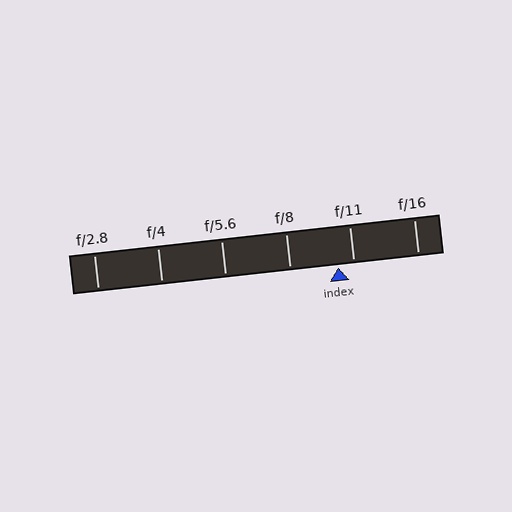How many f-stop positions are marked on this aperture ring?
There are 6 f-stop positions marked.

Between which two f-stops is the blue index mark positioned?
The index mark is between f/8 and f/11.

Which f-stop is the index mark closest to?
The index mark is closest to f/11.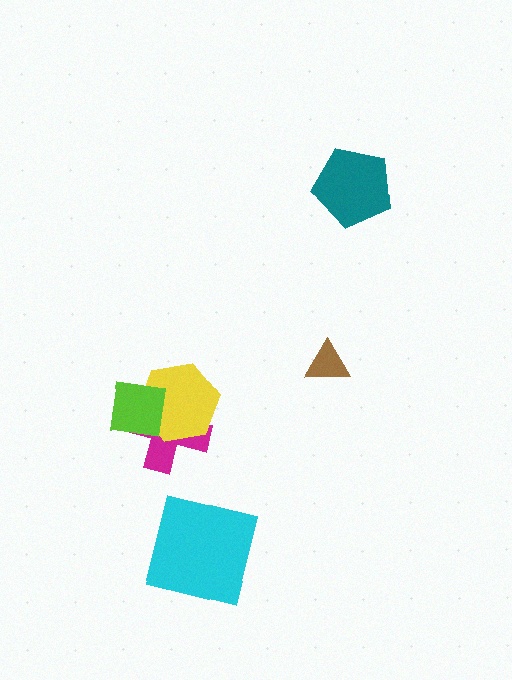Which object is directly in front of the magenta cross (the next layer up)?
The yellow hexagon is directly in front of the magenta cross.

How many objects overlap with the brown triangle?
0 objects overlap with the brown triangle.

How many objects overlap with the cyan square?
0 objects overlap with the cyan square.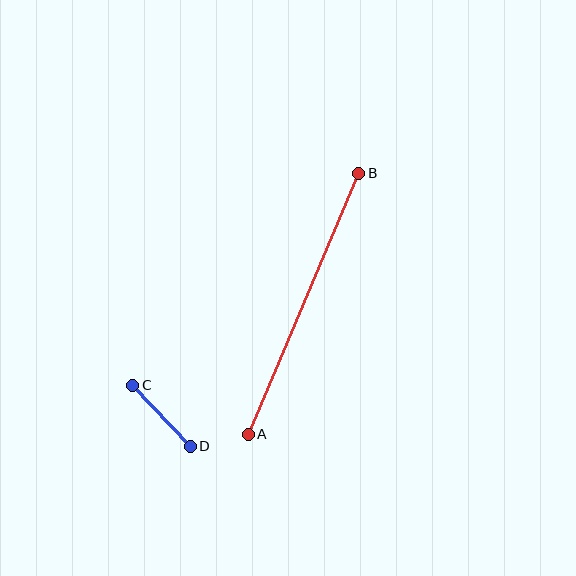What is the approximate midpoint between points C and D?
The midpoint is at approximately (161, 416) pixels.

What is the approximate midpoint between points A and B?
The midpoint is at approximately (304, 304) pixels.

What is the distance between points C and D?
The distance is approximately 84 pixels.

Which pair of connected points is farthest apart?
Points A and B are farthest apart.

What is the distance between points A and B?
The distance is approximately 283 pixels.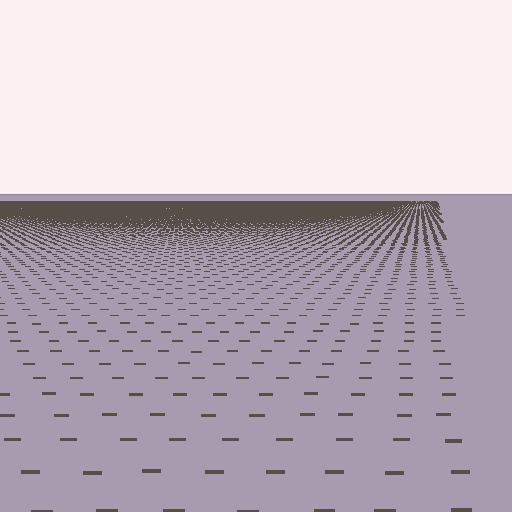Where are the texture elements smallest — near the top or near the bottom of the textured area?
Near the top.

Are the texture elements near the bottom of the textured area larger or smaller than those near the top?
Larger. Near the bottom, elements are closer to the viewer and appear at a bigger on-screen size.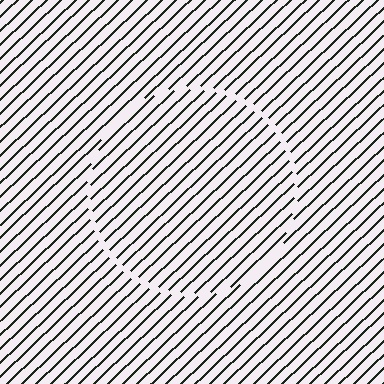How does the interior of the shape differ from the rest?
The interior of the shape contains the same grating, shifted by half a period — the contour is defined by the phase discontinuity where line-ends from the inner and outer gratings abut.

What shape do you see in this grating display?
An illusory circle. The interior of the shape contains the same grating, shifted by half a period — the contour is defined by the phase discontinuity where line-ends from the inner and outer gratings abut.